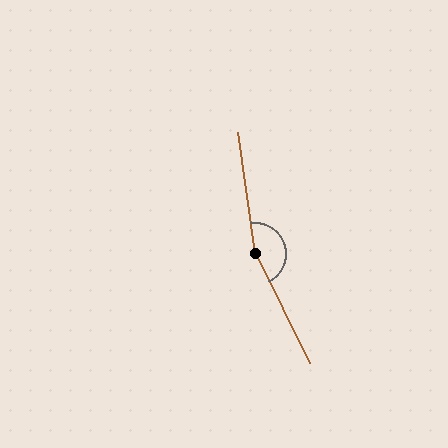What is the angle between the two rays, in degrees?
Approximately 161 degrees.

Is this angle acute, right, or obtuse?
It is obtuse.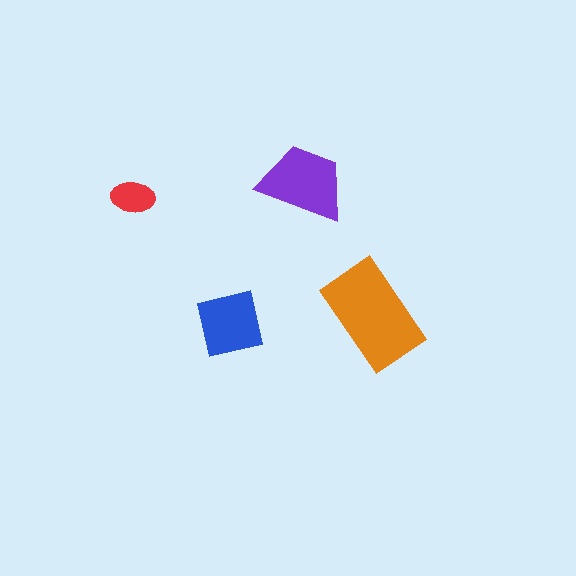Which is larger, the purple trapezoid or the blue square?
The purple trapezoid.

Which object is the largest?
The orange rectangle.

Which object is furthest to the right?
The orange rectangle is rightmost.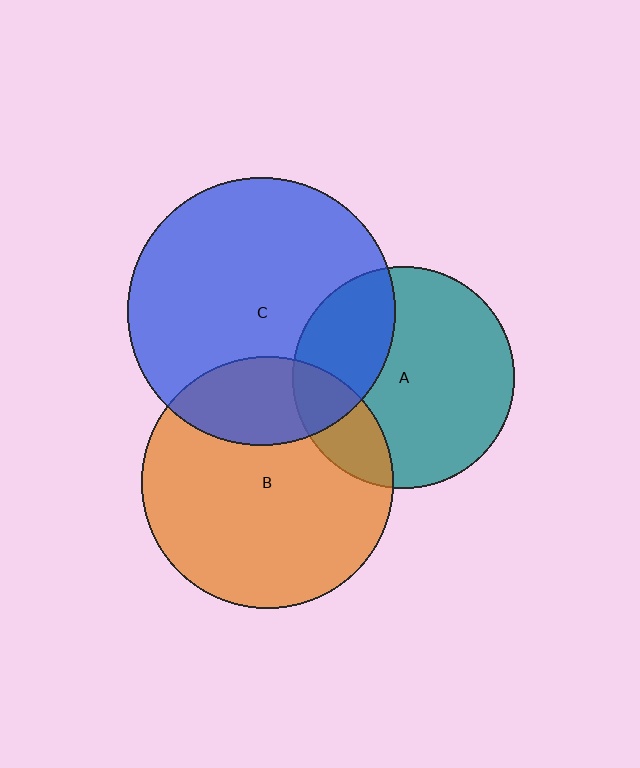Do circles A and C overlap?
Yes.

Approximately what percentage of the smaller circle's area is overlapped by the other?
Approximately 30%.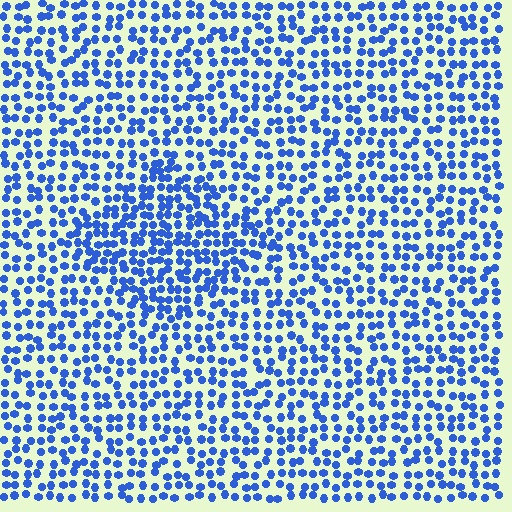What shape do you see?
I see a diamond.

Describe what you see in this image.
The image contains small blue elements arranged at two different densities. A diamond-shaped region is visible where the elements are more densely packed than the surrounding area.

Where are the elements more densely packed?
The elements are more densely packed inside the diamond boundary.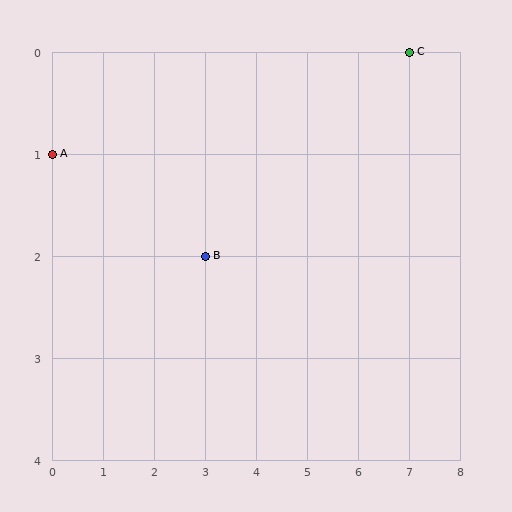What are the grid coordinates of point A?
Point A is at grid coordinates (0, 1).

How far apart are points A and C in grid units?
Points A and C are 7 columns and 1 row apart (about 7.1 grid units diagonally).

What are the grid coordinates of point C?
Point C is at grid coordinates (7, 0).